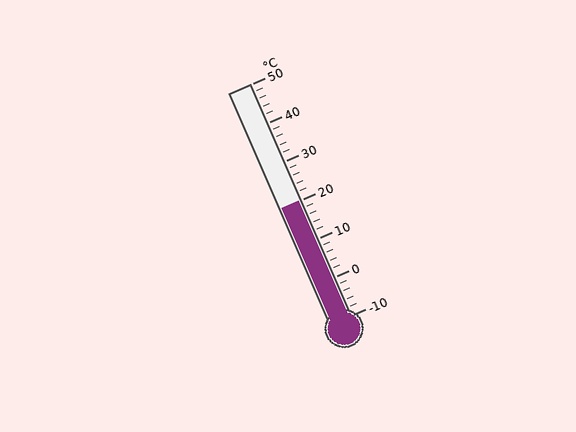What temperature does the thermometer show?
The thermometer shows approximately 20°C.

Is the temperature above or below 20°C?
The temperature is at 20°C.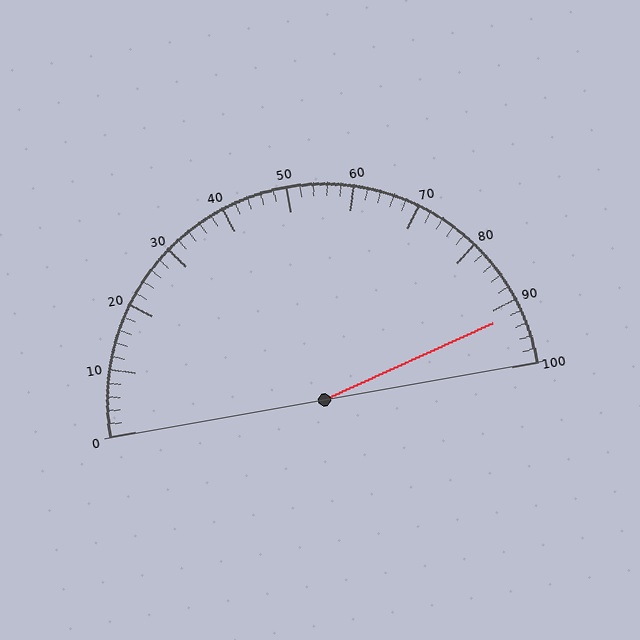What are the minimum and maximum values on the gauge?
The gauge ranges from 0 to 100.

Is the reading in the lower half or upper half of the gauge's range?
The reading is in the upper half of the range (0 to 100).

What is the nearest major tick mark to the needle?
The nearest major tick mark is 90.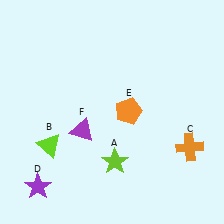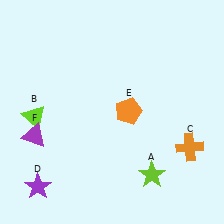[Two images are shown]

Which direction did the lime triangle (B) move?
The lime triangle (B) moved up.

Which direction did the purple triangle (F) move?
The purple triangle (F) moved left.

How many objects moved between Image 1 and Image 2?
3 objects moved between the two images.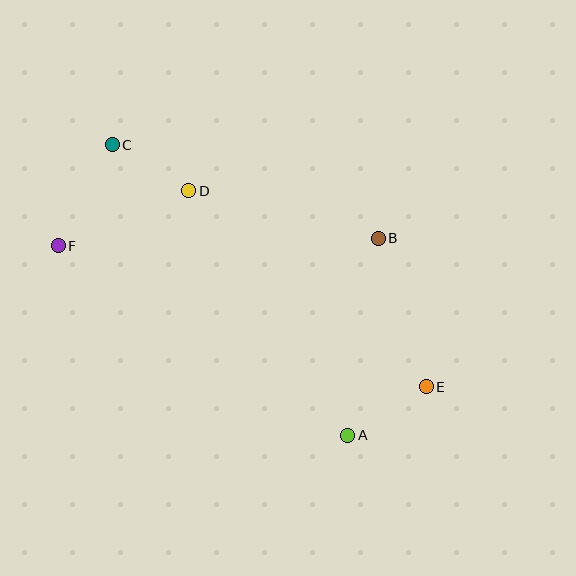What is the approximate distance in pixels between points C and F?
The distance between C and F is approximately 115 pixels.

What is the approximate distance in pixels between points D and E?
The distance between D and E is approximately 308 pixels.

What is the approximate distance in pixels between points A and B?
The distance between A and B is approximately 199 pixels.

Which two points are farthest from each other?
Points C and E are farthest from each other.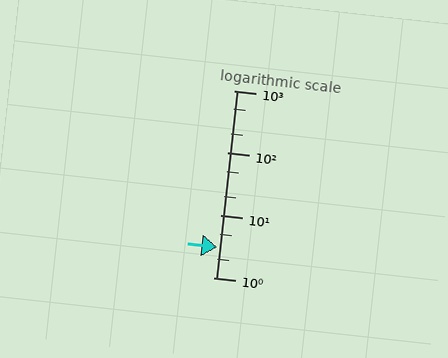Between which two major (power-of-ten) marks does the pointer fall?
The pointer is between 1 and 10.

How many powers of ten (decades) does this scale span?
The scale spans 3 decades, from 1 to 1000.